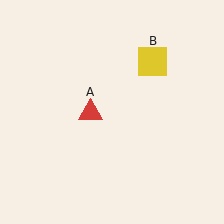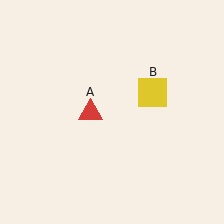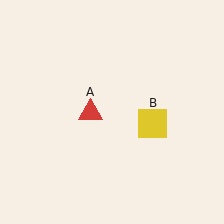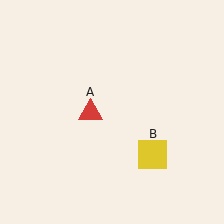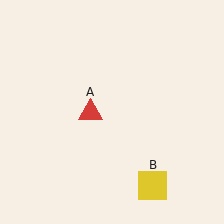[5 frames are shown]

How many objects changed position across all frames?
1 object changed position: yellow square (object B).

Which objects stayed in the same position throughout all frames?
Red triangle (object A) remained stationary.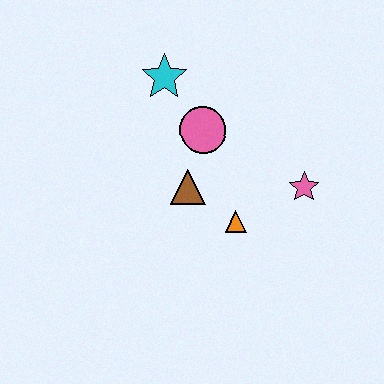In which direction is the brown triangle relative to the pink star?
The brown triangle is to the left of the pink star.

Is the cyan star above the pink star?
Yes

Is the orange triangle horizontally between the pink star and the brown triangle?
Yes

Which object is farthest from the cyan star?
The pink star is farthest from the cyan star.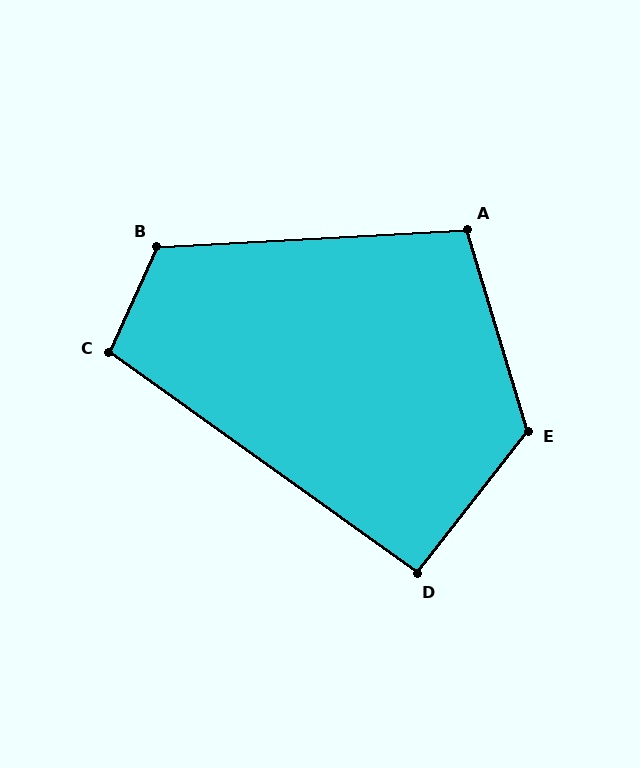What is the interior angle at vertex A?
Approximately 104 degrees (obtuse).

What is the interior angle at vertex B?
Approximately 117 degrees (obtuse).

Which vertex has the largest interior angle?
E, at approximately 126 degrees.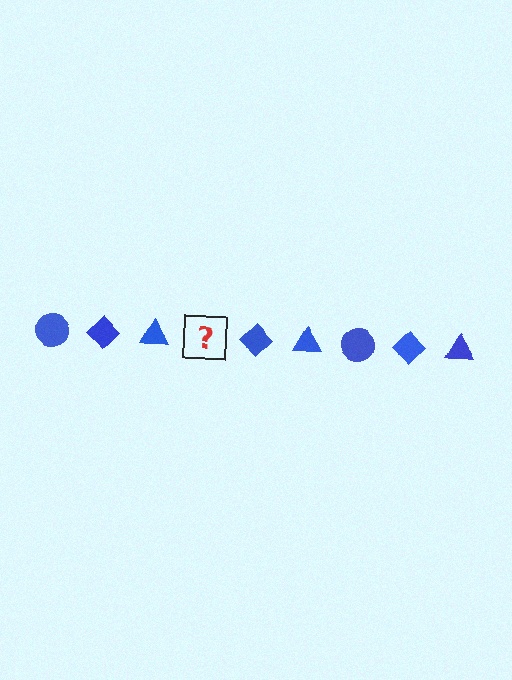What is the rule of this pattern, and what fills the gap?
The rule is that the pattern cycles through circle, diamond, triangle shapes in blue. The gap should be filled with a blue circle.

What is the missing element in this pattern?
The missing element is a blue circle.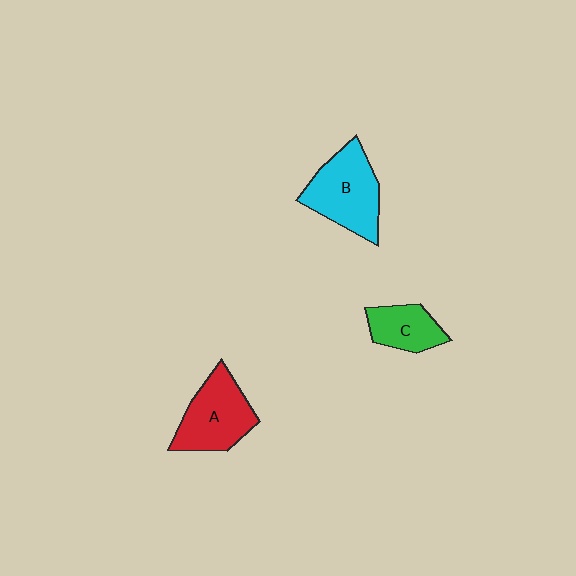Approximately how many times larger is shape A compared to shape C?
Approximately 1.6 times.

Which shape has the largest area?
Shape B (cyan).